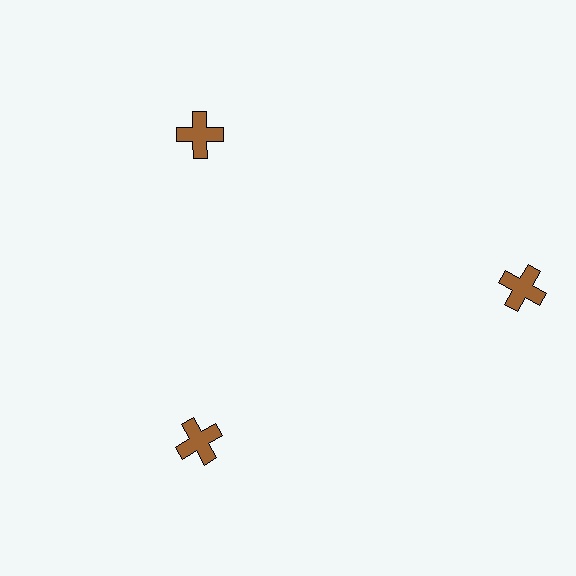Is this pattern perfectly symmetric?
No. The 3 brown crosses are arranged in a ring, but one element near the 3 o'clock position is pushed outward from the center, breaking the 3-fold rotational symmetry.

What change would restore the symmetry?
The symmetry would be restored by moving it inward, back onto the ring so that all 3 crosses sit at equal angles and equal distance from the center.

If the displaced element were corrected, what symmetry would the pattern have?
It would have 3-fold rotational symmetry — the pattern would map onto itself every 120 degrees.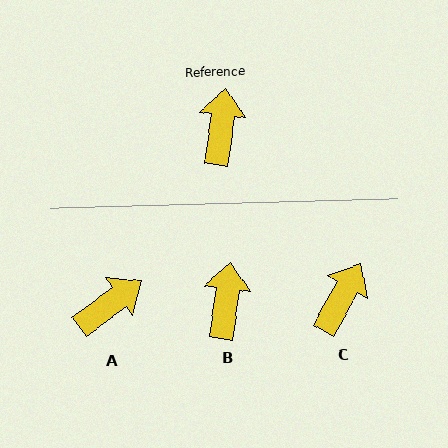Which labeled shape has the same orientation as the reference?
B.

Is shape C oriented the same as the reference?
No, it is off by about 22 degrees.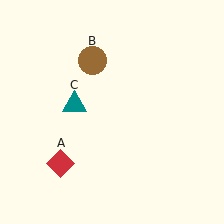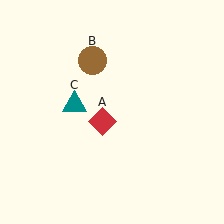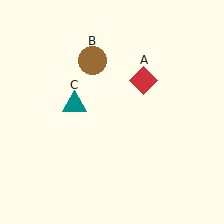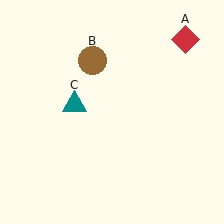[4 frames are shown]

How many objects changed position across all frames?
1 object changed position: red diamond (object A).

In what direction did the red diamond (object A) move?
The red diamond (object A) moved up and to the right.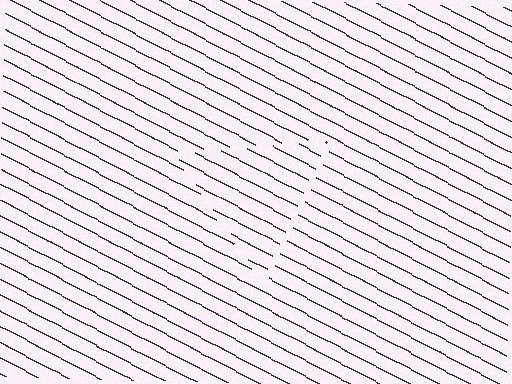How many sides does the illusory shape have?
3 sides — the line-ends trace a triangle.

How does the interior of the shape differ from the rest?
The interior of the shape contains the same grating, shifted by half a period — the contour is defined by the phase discontinuity where line-ends from the inner and outer gratings abut.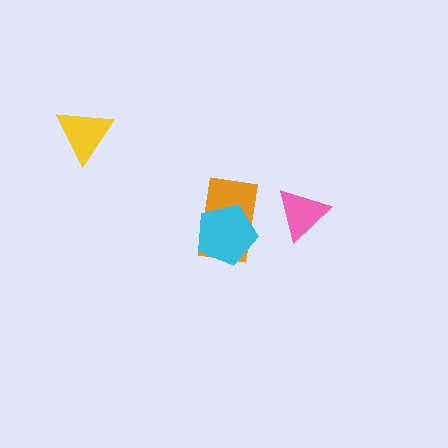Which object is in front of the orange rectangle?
The cyan pentagon is in front of the orange rectangle.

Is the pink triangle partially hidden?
No, no other shape covers it.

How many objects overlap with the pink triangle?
0 objects overlap with the pink triangle.